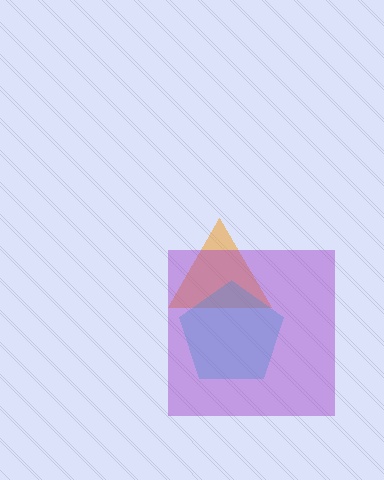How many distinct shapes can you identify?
There are 3 distinct shapes: an orange triangle, a cyan pentagon, a purple square.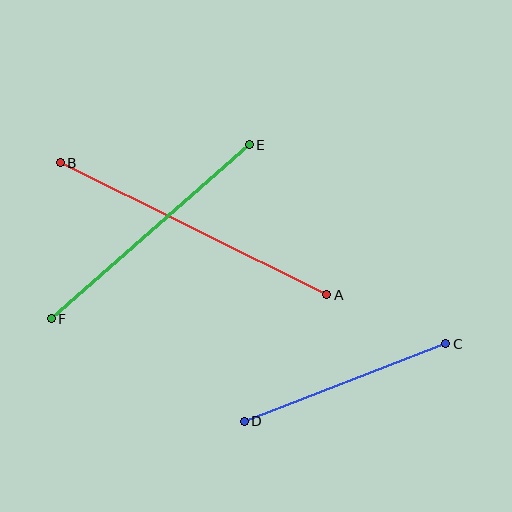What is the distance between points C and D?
The distance is approximately 216 pixels.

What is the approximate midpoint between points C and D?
The midpoint is at approximately (345, 383) pixels.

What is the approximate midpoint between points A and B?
The midpoint is at approximately (193, 229) pixels.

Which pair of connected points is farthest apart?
Points A and B are farthest apart.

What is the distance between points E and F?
The distance is approximately 264 pixels.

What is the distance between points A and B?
The distance is approximately 298 pixels.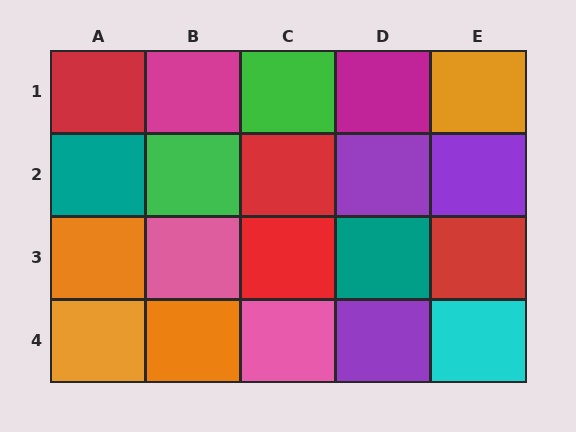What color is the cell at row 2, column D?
Purple.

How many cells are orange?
4 cells are orange.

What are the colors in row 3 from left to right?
Orange, pink, red, teal, red.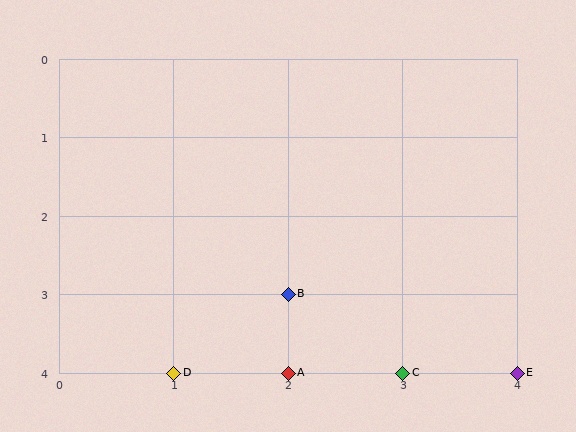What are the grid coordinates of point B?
Point B is at grid coordinates (2, 3).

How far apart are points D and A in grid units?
Points D and A are 1 column apart.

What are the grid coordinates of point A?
Point A is at grid coordinates (2, 4).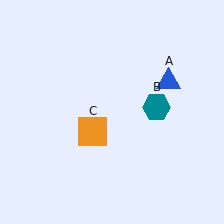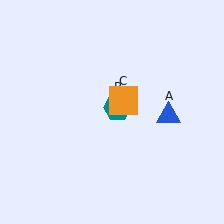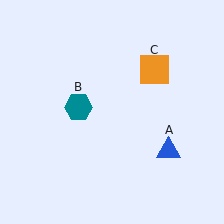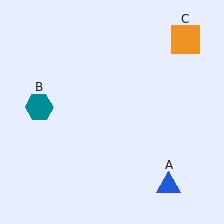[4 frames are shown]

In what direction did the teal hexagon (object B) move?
The teal hexagon (object B) moved left.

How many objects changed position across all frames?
3 objects changed position: blue triangle (object A), teal hexagon (object B), orange square (object C).